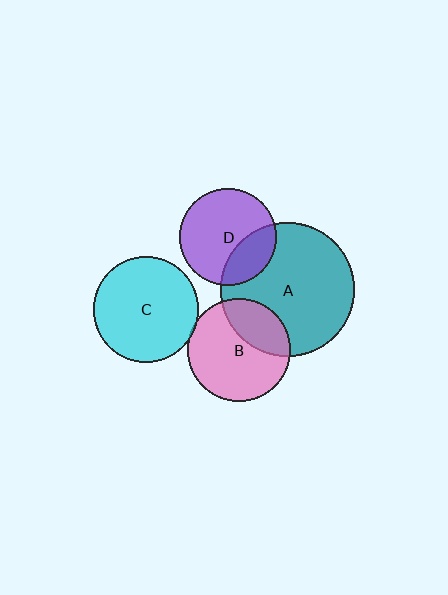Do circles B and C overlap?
Yes.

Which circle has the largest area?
Circle A (teal).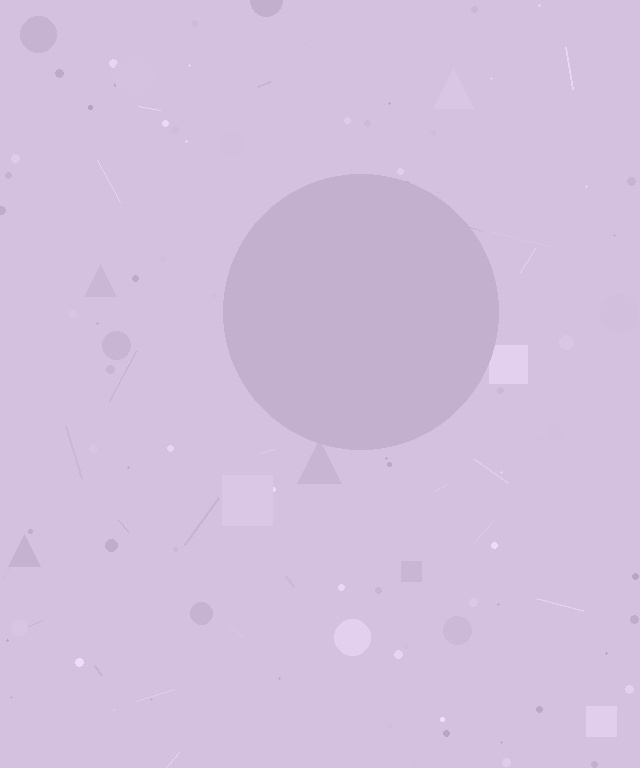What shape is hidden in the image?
A circle is hidden in the image.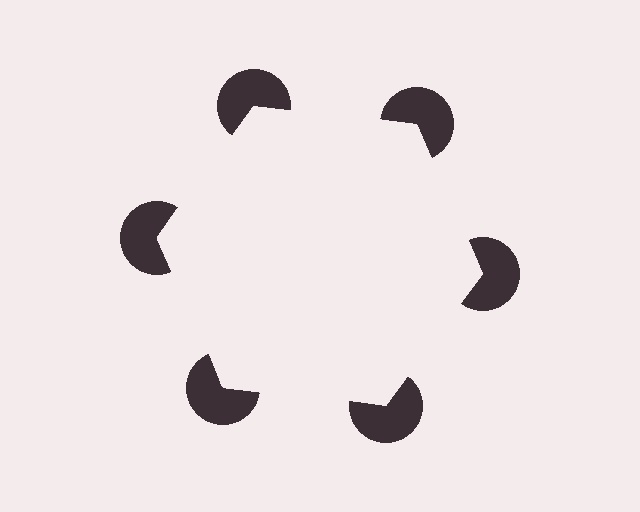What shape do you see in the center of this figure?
An illusory hexagon — its edges are inferred from the aligned wedge cuts in the pac-man discs, not physically drawn.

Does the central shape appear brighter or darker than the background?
It typically appears slightly brighter than the background, even though no actual brightness change is drawn.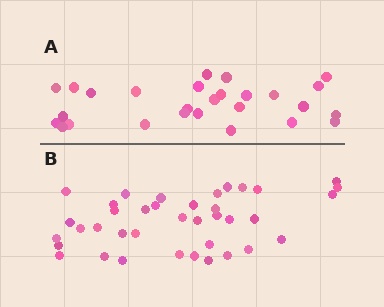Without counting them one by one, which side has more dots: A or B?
Region B (the bottom region) has more dots.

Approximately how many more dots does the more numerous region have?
Region B has roughly 12 or so more dots than region A.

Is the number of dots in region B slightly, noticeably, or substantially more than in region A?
Region B has noticeably more, but not dramatically so. The ratio is roughly 1.4 to 1.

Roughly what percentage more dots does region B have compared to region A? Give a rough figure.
About 40% more.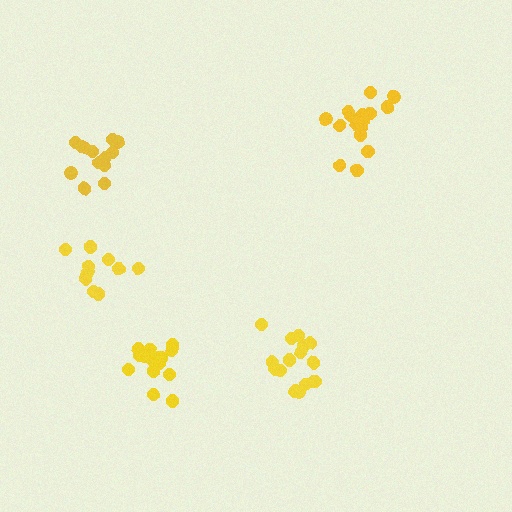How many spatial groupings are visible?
There are 5 spatial groupings.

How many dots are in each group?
Group 1: 13 dots, Group 2: 16 dots, Group 3: 11 dots, Group 4: 15 dots, Group 5: 15 dots (70 total).